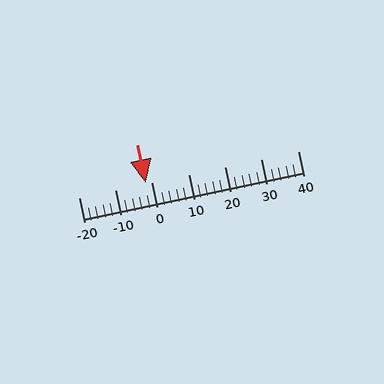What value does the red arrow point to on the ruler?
The red arrow points to approximately -2.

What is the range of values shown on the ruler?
The ruler shows values from -20 to 40.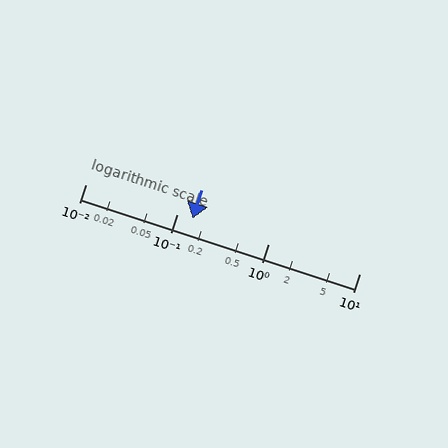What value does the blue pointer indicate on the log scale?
The pointer indicates approximately 0.15.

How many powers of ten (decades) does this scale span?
The scale spans 3 decades, from 0.01 to 10.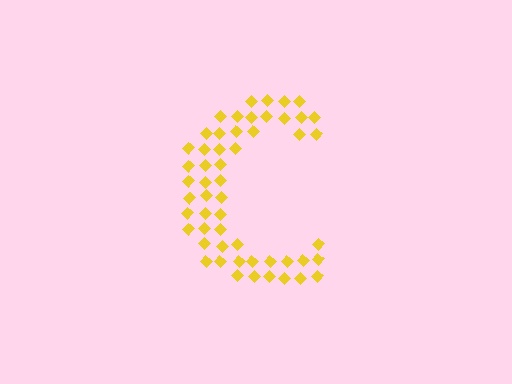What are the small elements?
The small elements are diamonds.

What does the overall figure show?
The overall figure shows the letter C.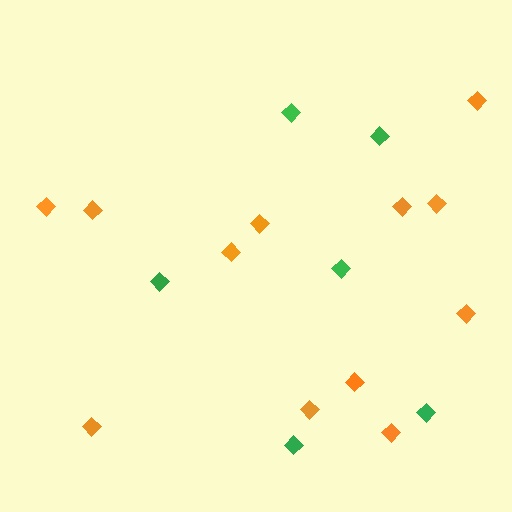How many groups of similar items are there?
There are 2 groups: one group of green diamonds (6) and one group of orange diamonds (12).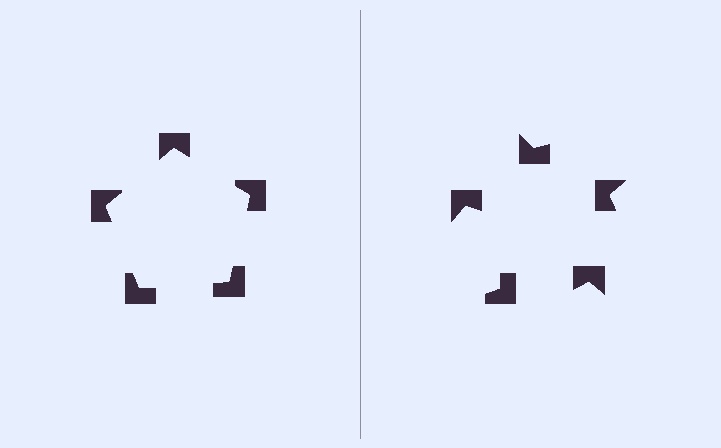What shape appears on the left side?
An illusory pentagon.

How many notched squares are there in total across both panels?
10 — 5 on each side.